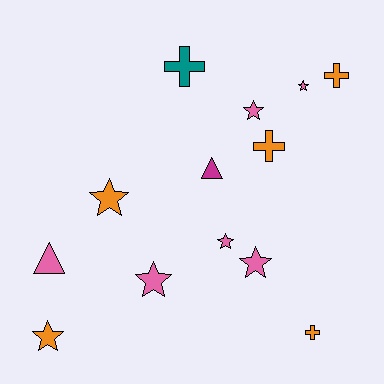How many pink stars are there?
There are 5 pink stars.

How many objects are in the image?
There are 13 objects.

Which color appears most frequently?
Pink, with 6 objects.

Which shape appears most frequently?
Star, with 7 objects.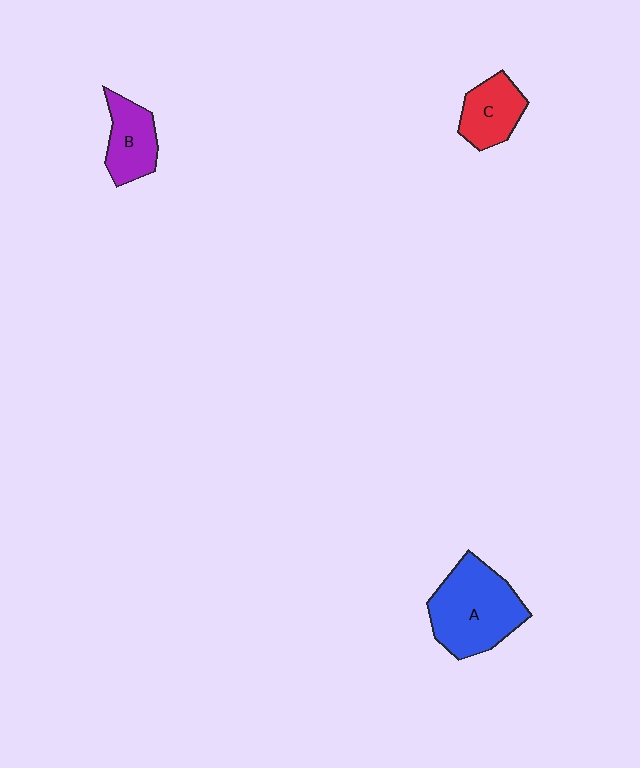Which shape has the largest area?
Shape A (blue).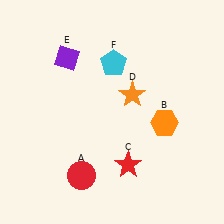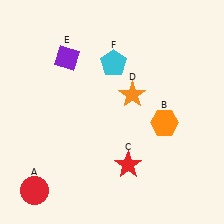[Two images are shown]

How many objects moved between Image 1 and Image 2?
1 object moved between the two images.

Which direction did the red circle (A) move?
The red circle (A) moved left.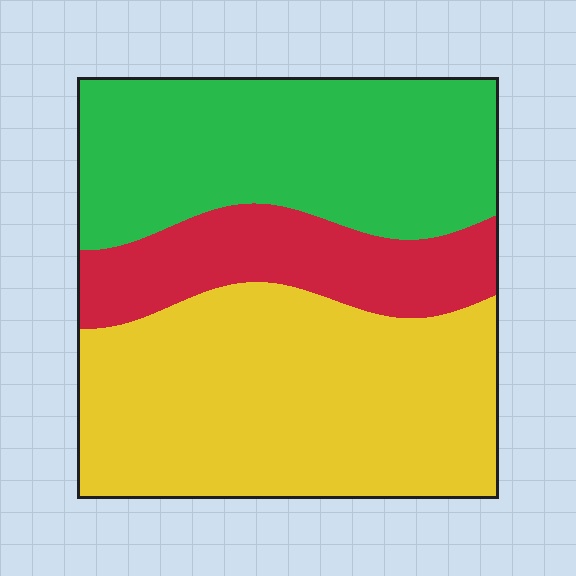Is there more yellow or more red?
Yellow.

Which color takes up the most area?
Yellow, at roughly 45%.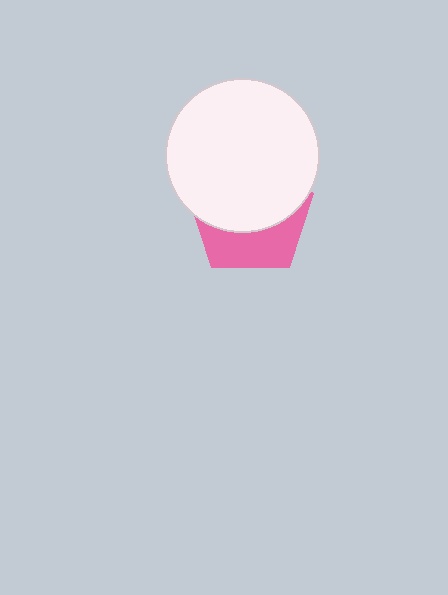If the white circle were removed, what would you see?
You would see the complete pink pentagon.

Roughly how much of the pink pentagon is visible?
A small part of it is visible (roughly 38%).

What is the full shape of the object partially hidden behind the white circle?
The partially hidden object is a pink pentagon.